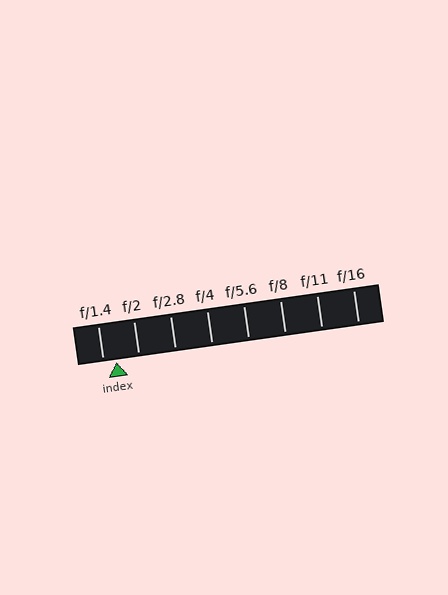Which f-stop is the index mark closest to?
The index mark is closest to f/1.4.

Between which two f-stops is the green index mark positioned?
The index mark is between f/1.4 and f/2.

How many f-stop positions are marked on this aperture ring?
There are 8 f-stop positions marked.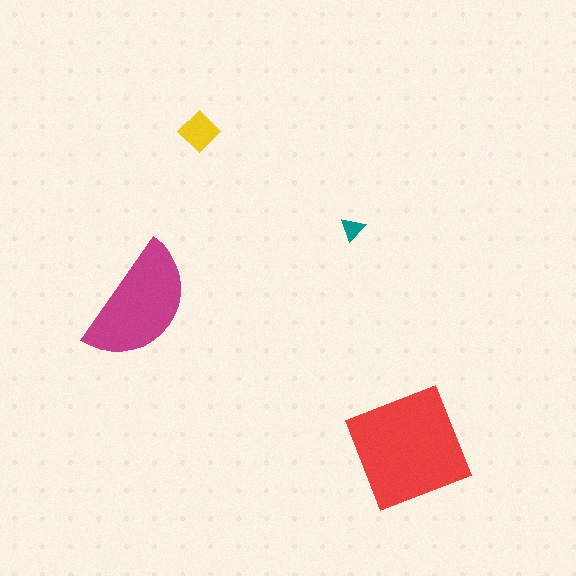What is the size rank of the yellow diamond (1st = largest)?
3rd.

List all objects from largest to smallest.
The red square, the magenta semicircle, the yellow diamond, the teal triangle.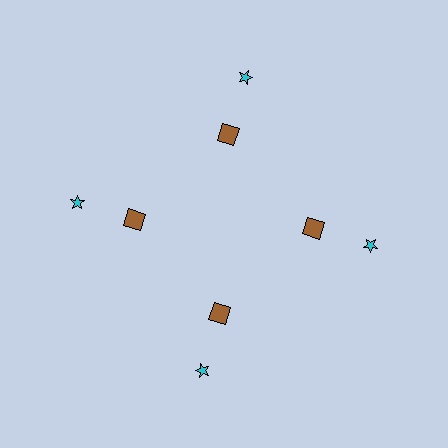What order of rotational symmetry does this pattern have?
This pattern has 4-fold rotational symmetry.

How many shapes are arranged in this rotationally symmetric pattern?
There are 8 shapes, arranged in 4 groups of 2.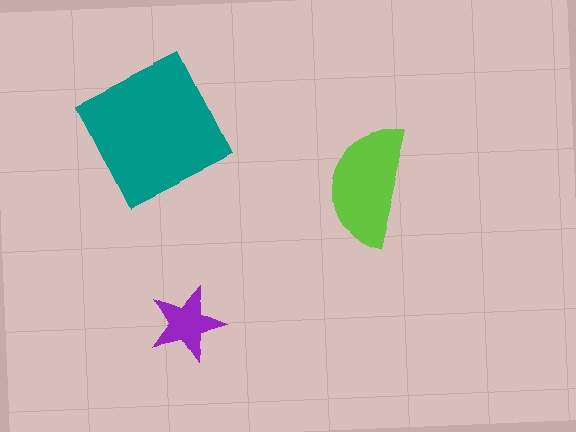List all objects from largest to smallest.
The teal square, the lime semicircle, the purple star.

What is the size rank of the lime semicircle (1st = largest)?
2nd.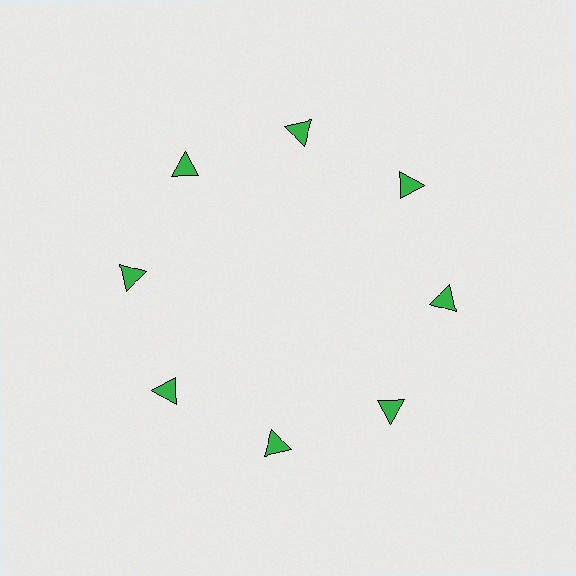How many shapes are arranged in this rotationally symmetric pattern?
There are 8 shapes, arranged in 8 groups of 1.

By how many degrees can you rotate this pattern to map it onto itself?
The pattern maps onto itself every 45 degrees of rotation.